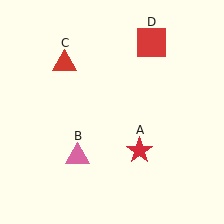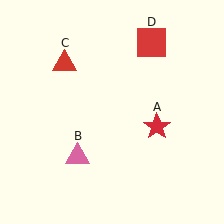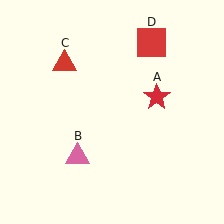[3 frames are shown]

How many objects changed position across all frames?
1 object changed position: red star (object A).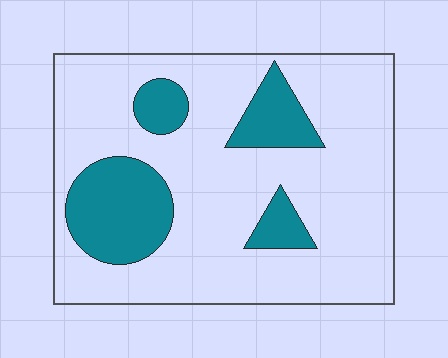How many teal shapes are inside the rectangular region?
4.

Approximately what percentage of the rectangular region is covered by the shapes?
Approximately 20%.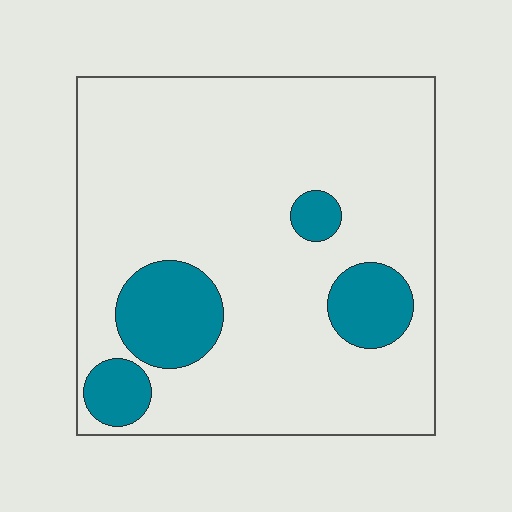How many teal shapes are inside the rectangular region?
4.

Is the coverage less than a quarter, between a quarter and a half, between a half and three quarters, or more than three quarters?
Less than a quarter.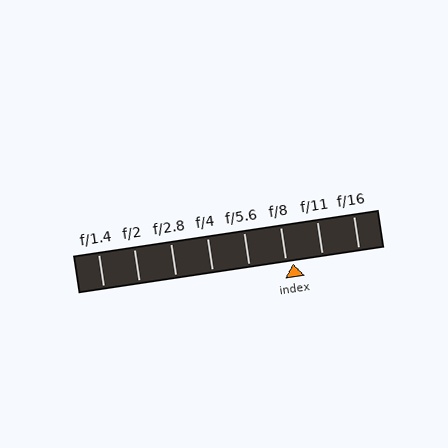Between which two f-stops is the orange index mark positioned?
The index mark is between f/8 and f/11.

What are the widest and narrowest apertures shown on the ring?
The widest aperture shown is f/1.4 and the narrowest is f/16.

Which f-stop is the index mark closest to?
The index mark is closest to f/8.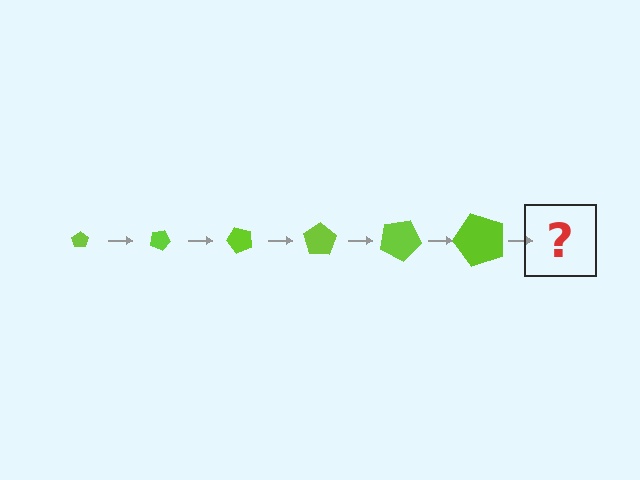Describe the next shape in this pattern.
It should be a pentagon, larger than the previous one and rotated 150 degrees from the start.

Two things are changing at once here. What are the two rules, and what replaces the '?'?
The two rules are that the pentagon grows larger each step and it rotates 25 degrees each step. The '?' should be a pentagon, larger than the previous one and rotated 150 degrees from the start.